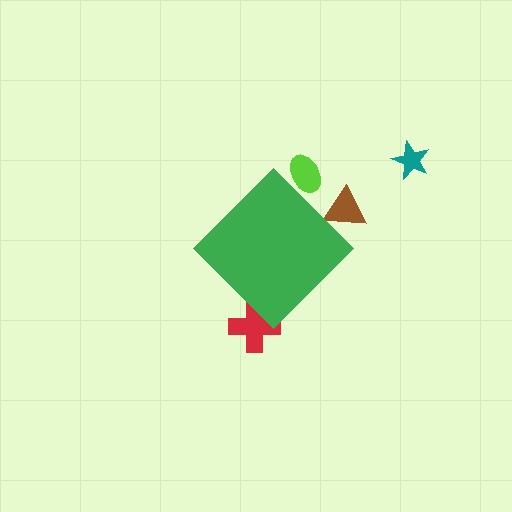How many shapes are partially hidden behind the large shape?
3 shapes are partially hidden.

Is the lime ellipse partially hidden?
Yes, the lime ellipse is partially hidden behind the green diamond.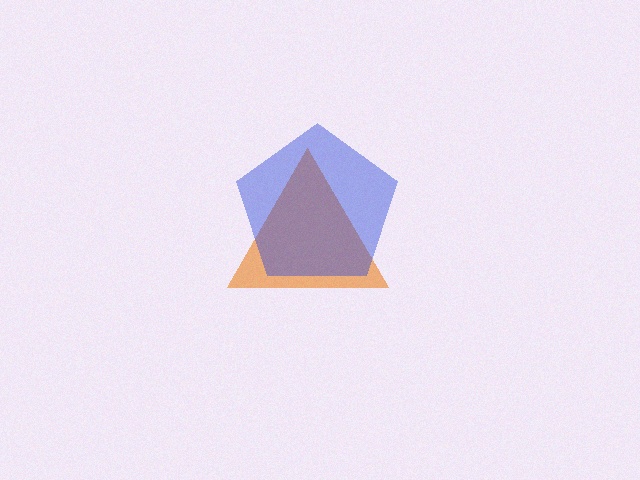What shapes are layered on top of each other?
The layered shapes are: an orange triangle, a blue pentagon.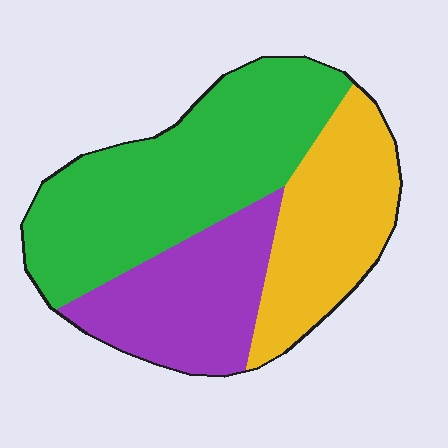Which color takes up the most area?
Green, at roughly 45%.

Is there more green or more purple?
Green.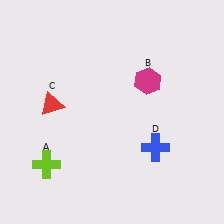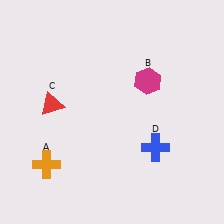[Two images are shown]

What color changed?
The cross (A) changed from lime in Image 1 to orange in Image 2.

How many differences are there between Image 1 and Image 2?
There is 1 difference between the two images.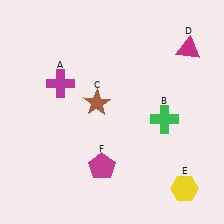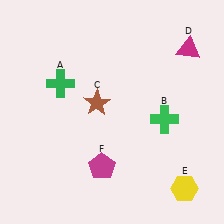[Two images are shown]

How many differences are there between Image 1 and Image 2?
There is 1 difference between the two images.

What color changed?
The cross (A) changed from magenta in Image 1 to green in Image 2.